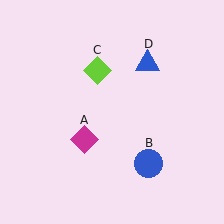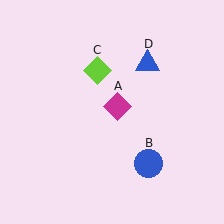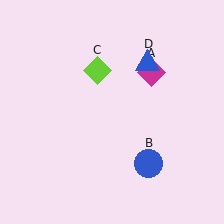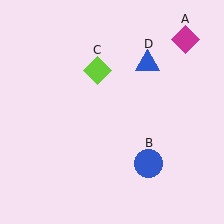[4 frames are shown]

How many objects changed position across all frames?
1 object changed position: magenta diamond (object A).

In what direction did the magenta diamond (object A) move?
The magenta diamond (object A) moved up and to the right.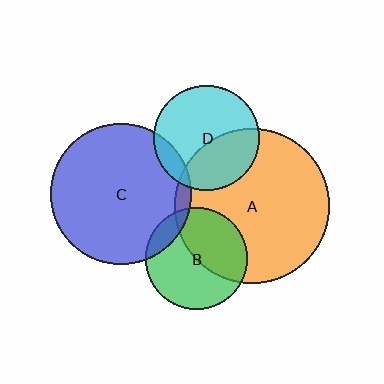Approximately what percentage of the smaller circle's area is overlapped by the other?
Approximately 5%.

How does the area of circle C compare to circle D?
Approximately 1.8 times.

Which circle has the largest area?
Circle A (orange).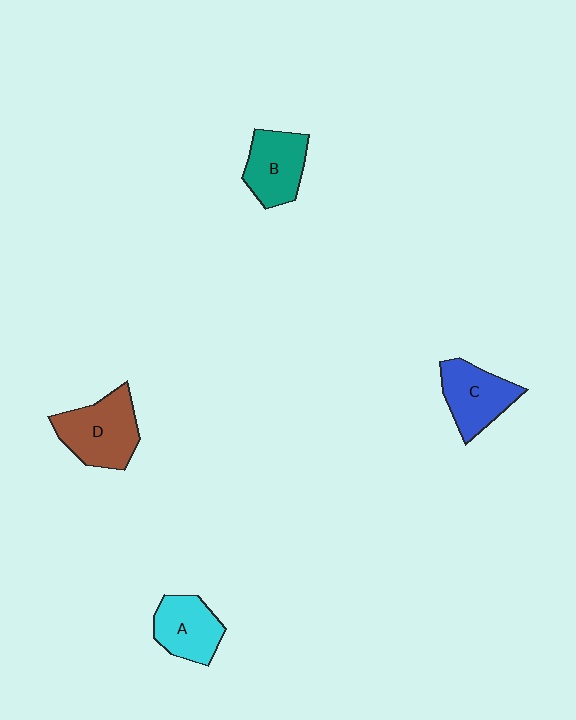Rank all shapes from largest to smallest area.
From largest to smallest: D (brown), C (blue), B (teal), A (cyan).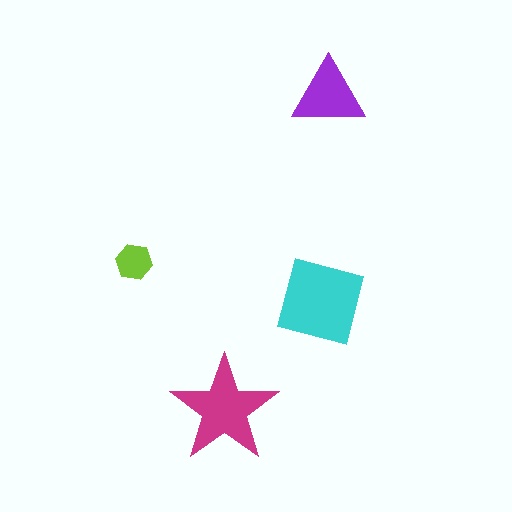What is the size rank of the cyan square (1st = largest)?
1st.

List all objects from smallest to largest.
The lime hexagon, the purple triangle, the magenta star, the cyan square.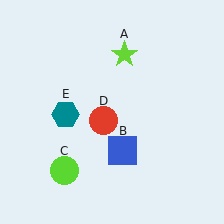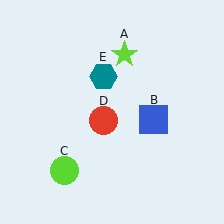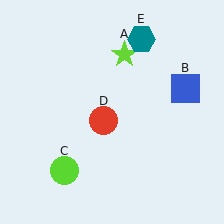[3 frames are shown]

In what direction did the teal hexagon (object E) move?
The teal hexagon (object E) moved up and to the right.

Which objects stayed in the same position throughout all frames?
Lime star (object A) and lime circle (object C) and red circle (object D) remained stationary.